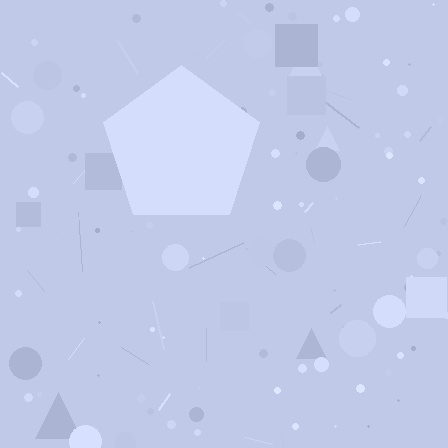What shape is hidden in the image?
A pentagon is hidden in the image.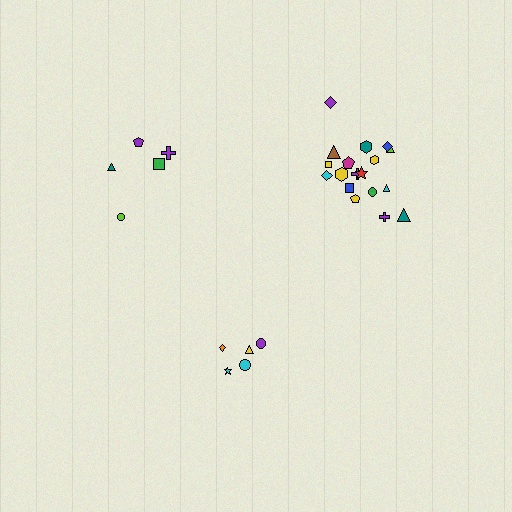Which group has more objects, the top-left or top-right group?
The top-right group.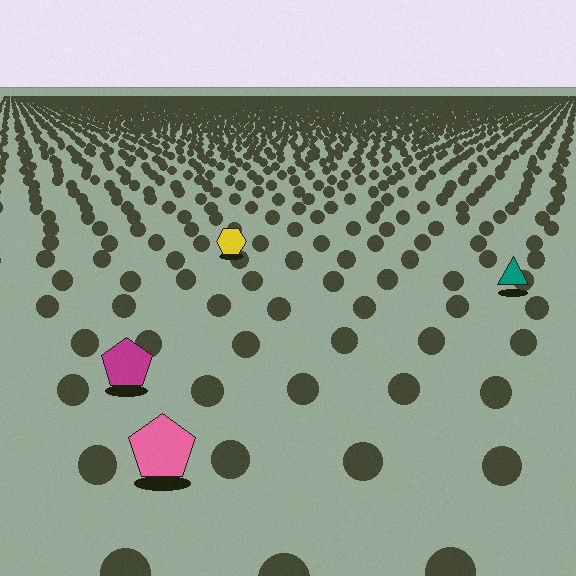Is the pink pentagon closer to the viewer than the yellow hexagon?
Yes. The pink pentagon is closer — you can tell from the texture gradient: the ground texture is coarser near it.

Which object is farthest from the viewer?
The yellow hexagon is farthest from the viewer. It appears smaller and the ground texture around it is denser.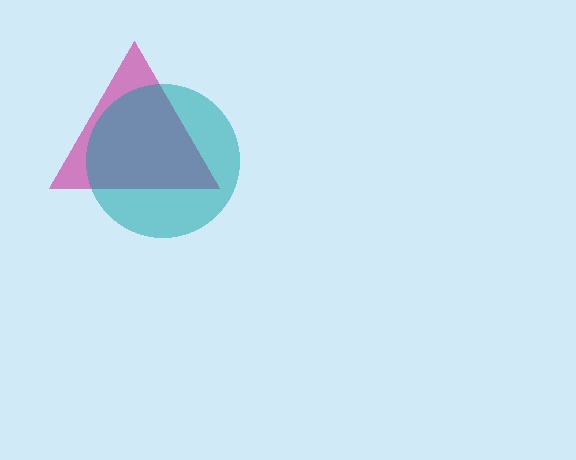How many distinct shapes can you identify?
There are 2 distinct shapes: a magenta triangle, a teal circle.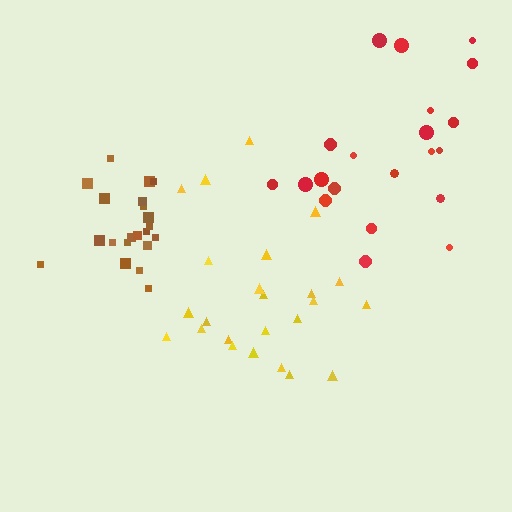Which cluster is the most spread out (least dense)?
Red.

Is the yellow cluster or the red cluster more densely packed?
Yellow.